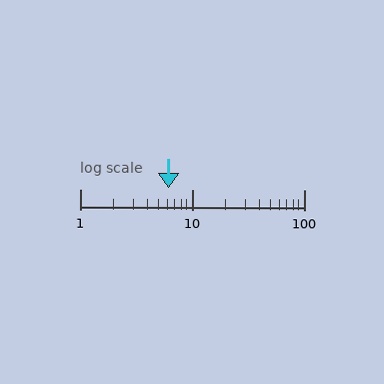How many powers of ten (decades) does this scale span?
The scale spans 2 decades, from 1 to 100.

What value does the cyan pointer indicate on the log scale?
The pointer indicates approximately 6.2.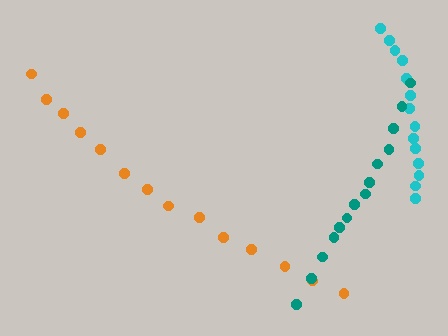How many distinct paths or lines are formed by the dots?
There are 3 distinct paths.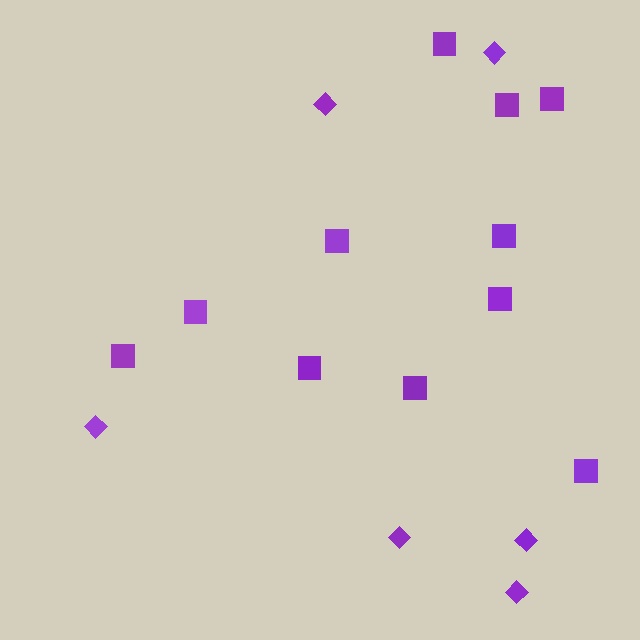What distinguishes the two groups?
There are 2 groups: one group of squares (11) and one group of diamonds (6).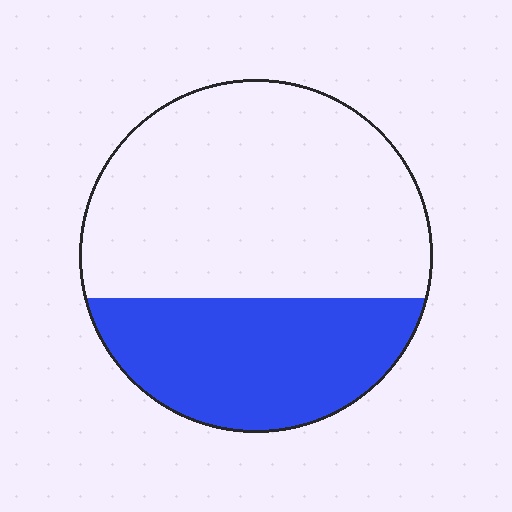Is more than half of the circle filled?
No.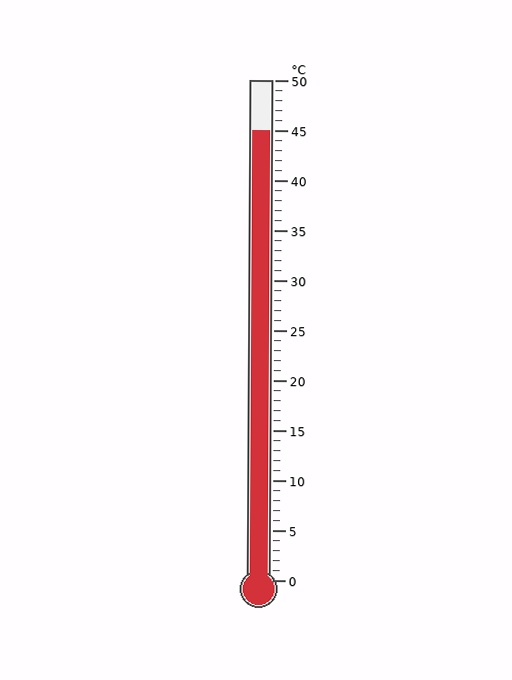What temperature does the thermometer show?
The thermometer shows approximately 45°C.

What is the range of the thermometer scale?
The thermometer scale ranges from 0°C to 50°C.